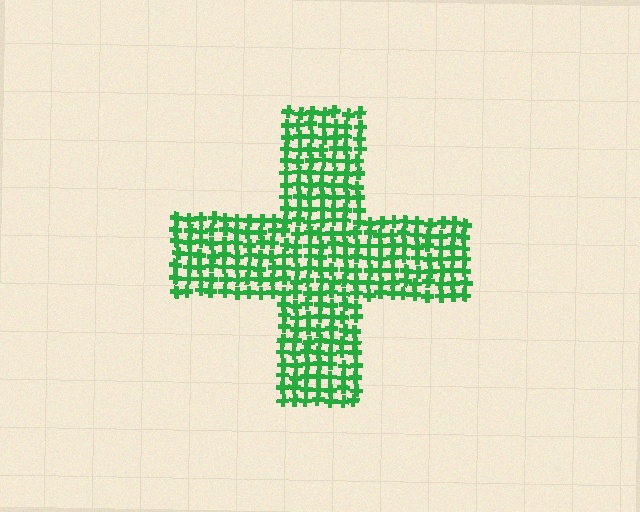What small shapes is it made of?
It is made of small crosses.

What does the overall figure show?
The overall figure shows a cross.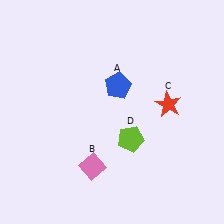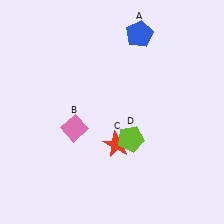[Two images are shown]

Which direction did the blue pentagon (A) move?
The blue pentagon (A) moved up.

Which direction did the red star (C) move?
The red star (C) moved left.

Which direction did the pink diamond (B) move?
The pink diamond (B) moved up.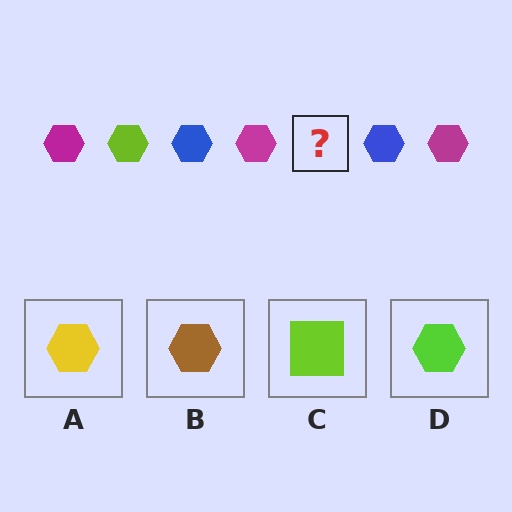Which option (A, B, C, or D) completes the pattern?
D.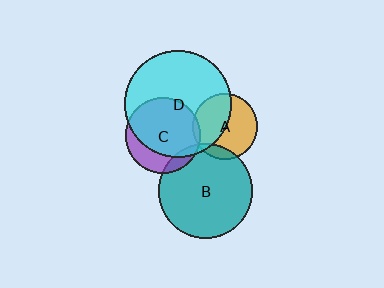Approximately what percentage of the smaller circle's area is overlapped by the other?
Approximately 5%.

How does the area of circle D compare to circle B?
Approximately 1.3 times.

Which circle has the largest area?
Circle D (cyan).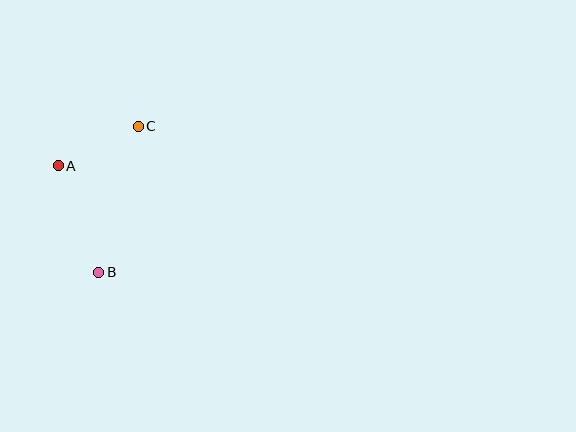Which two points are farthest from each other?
Points B and C are farthest from each other.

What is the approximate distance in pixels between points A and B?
The distance between A and B is approximately 114 pixels.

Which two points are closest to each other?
Points A and C are closest to each other.